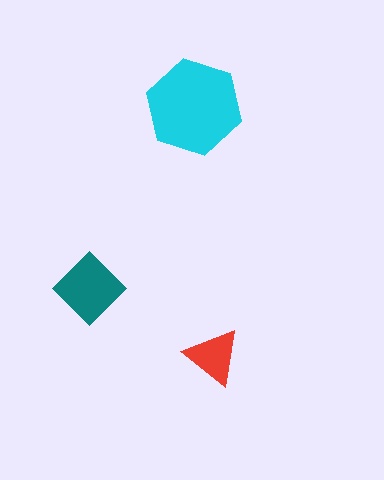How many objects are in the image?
There are 3 objects in the image.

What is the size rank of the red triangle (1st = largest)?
3rd.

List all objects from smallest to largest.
The red triangle, the teal diamond, the cyan hexagon.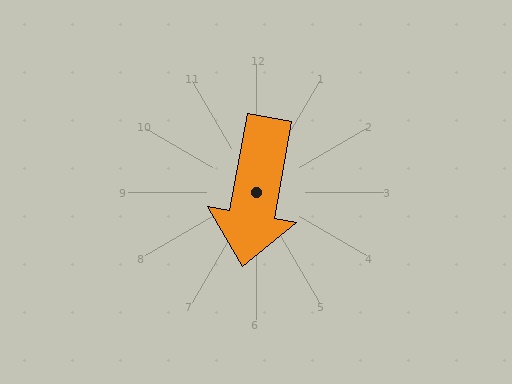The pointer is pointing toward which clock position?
Roughly 6 o'clock.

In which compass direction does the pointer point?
South.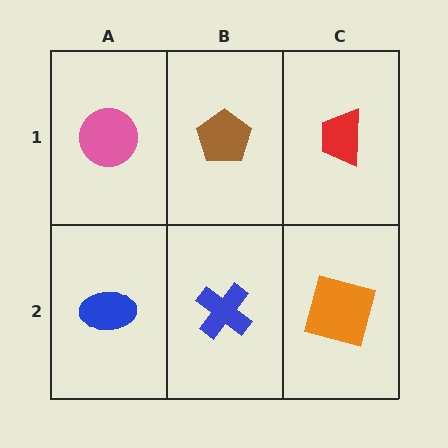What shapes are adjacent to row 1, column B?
A blue cross (row 2, column B), a pink circle (row 1, column A), a red trapezoid (row 1, column C).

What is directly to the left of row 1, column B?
A pink circle.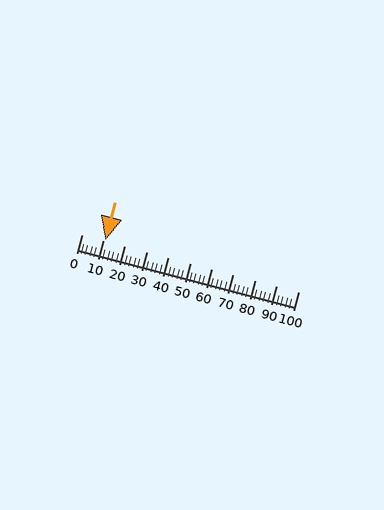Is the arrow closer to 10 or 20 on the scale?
The arrow is closer to 10.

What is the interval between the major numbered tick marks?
The major tick marks are spaced 10 units apart.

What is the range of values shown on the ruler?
The ruler shows values from 0 to 100.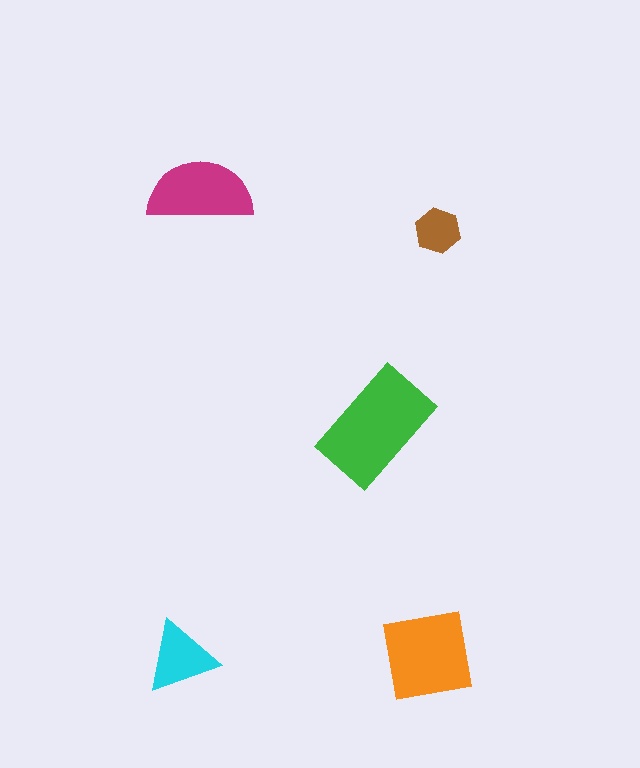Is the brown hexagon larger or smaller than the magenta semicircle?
Smaller.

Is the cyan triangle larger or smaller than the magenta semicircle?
Smaller.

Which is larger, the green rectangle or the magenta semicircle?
The green rectangle.